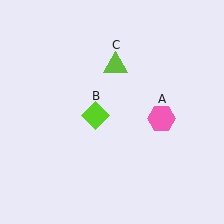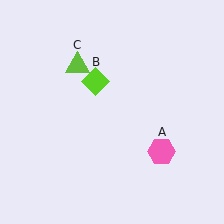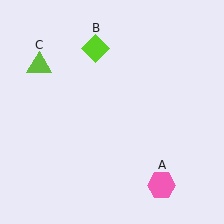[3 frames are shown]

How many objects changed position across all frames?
3 objects changed position: pink hexagon (object A), lime diamond (object B), lime triangle (object C).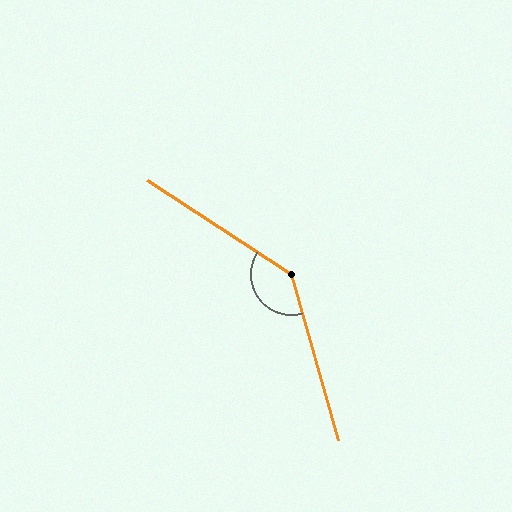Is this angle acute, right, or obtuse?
It is obtuse.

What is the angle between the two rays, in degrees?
Approximately 139 degrees.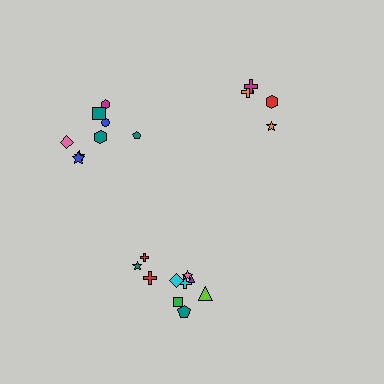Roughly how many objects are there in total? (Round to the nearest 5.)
Roughly 20 objects in total.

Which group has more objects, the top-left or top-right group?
The top-left group.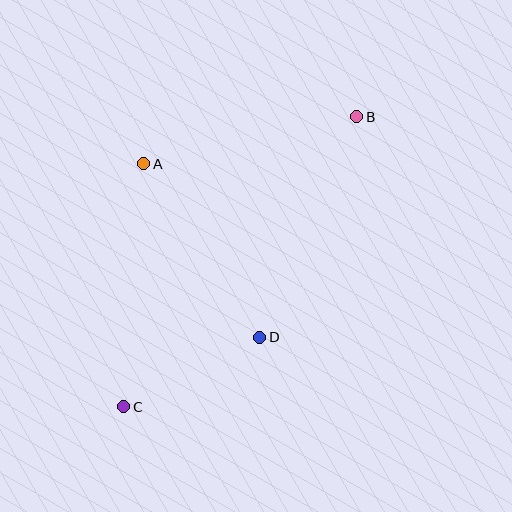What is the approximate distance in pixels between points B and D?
The distance between B and D is approximately 241 pixels.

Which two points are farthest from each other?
Points B and C are farthest from each other.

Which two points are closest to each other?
Points C and D are closest to each other.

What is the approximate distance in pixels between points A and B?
The distance between A and B is approximately 218 pixels.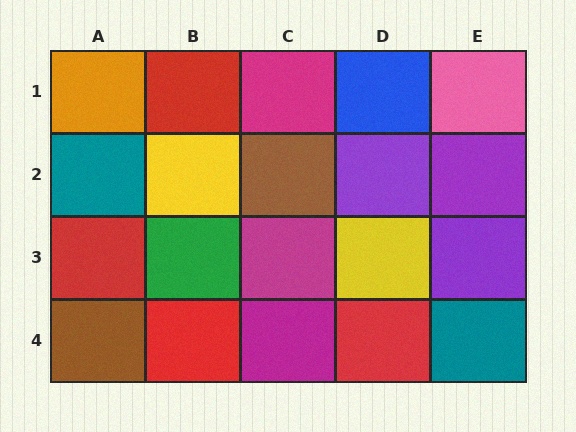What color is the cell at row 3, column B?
Green.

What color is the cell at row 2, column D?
Purple.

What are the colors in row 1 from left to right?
Orange, red, magenta, blue, pink.